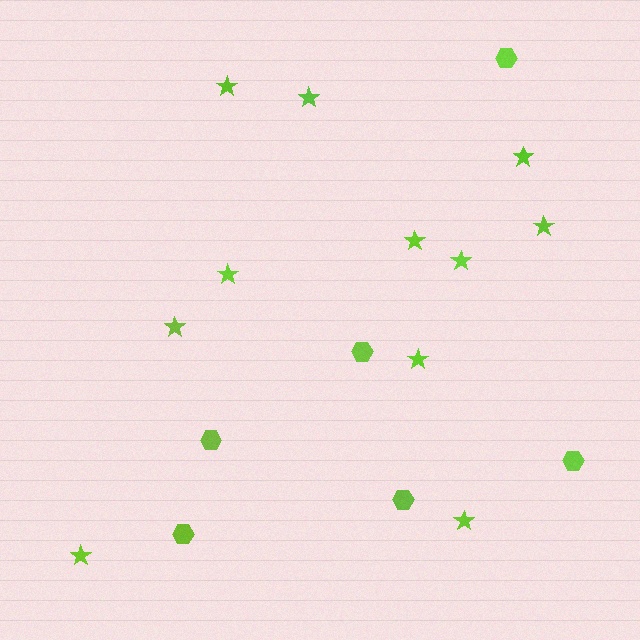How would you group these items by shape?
There are 2 groups: one group of hexagons (6) and one group of stars (11).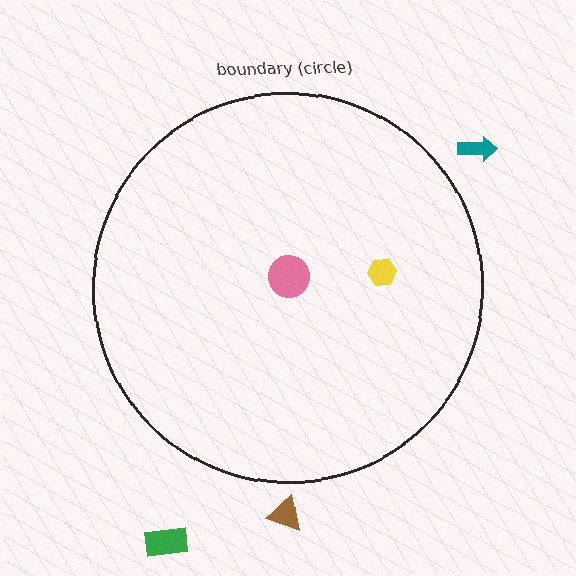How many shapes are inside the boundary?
2 inside, 3 outside.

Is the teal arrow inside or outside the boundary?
Outside.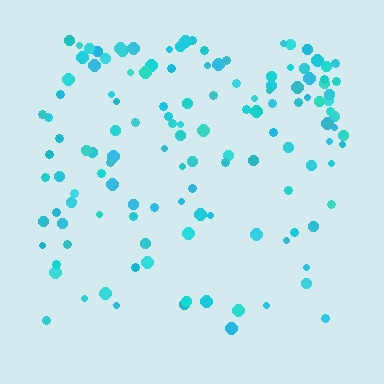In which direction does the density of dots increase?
From bottom to top, with the top side densest.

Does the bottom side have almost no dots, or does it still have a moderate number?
Still a moderate number, just noticeably fewer than the top.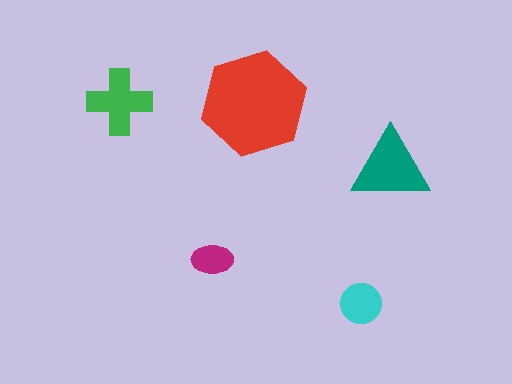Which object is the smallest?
The magenta ellipse.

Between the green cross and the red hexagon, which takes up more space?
The red hexagon.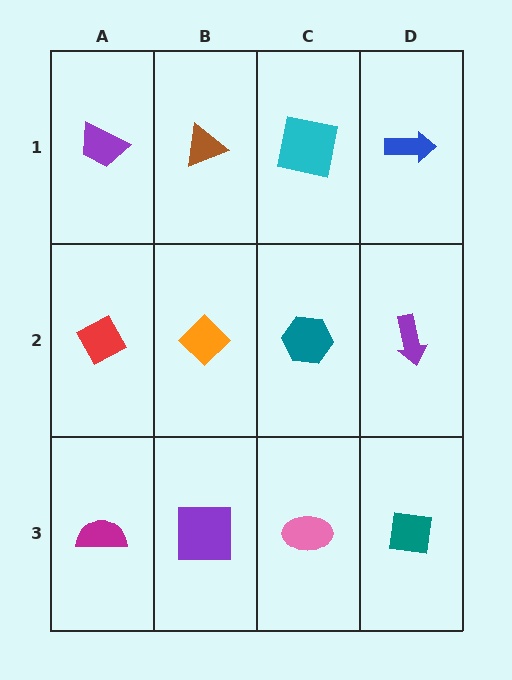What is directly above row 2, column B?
A brown triangle.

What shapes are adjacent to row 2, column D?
A blue arrow (row 1, column D), a teal square (row 3, column D), a teal hexagon (row 2, column C).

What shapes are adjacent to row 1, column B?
An orange diamond (row 2, column B), a purple trapezoid (row 1, column A), a cyan square (row 1, column C).